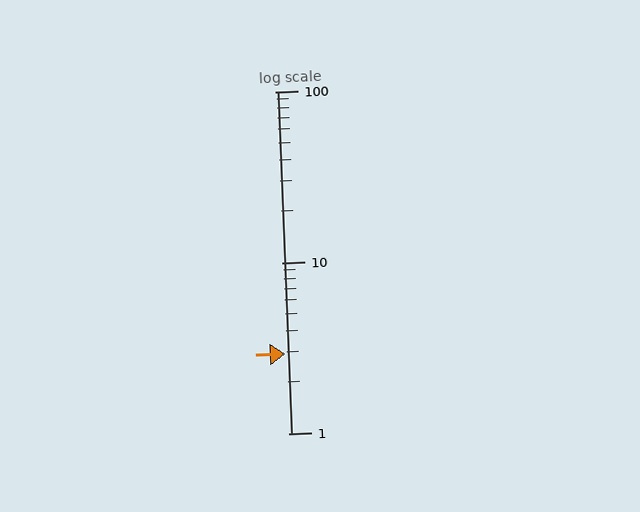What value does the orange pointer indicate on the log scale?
The pointer indicates approximately 2.9.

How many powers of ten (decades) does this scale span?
The scale spans 2 decades, from 1 to 100.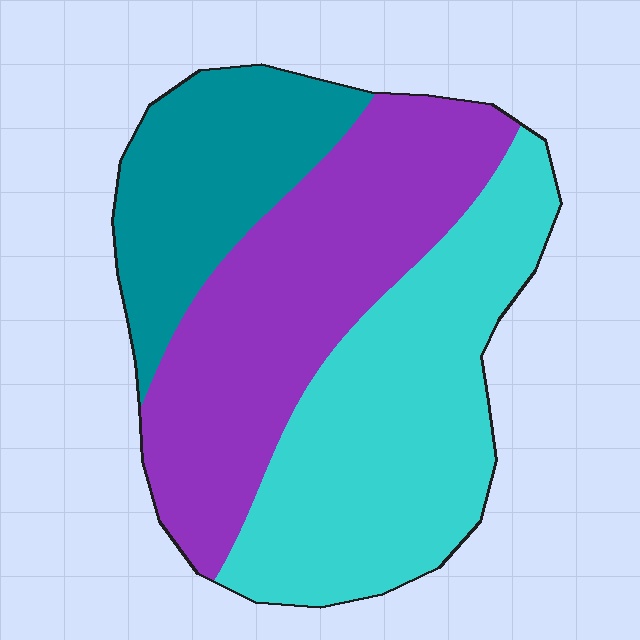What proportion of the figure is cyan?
Cyan takes up about two fifths (2/5) of the figure.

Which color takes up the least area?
Teal, at roughly 20%.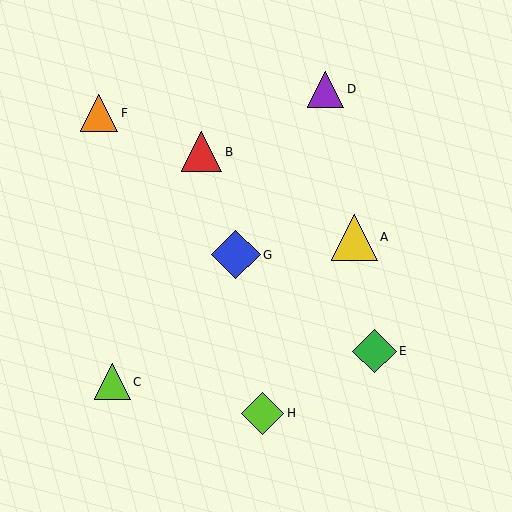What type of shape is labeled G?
Shape G is a blue diamond.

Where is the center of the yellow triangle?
The center of the yellow triangle is at (354, 237).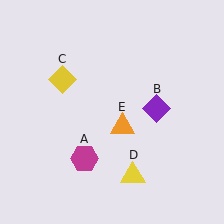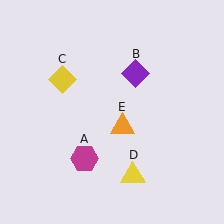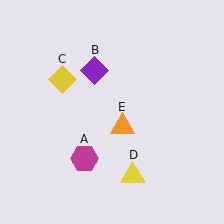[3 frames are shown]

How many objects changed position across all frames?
1 object changed position: purple diamond (object B).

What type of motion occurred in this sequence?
The purple diamond (object B) rotated counterclockwise around the center of the scene.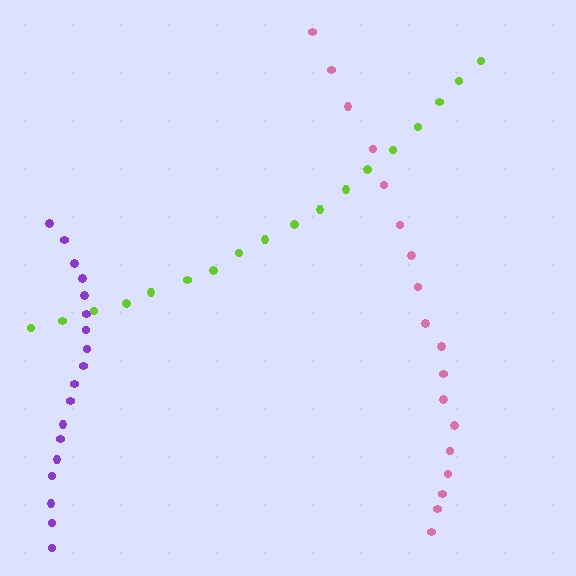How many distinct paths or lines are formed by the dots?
There are 3 distinct paths.